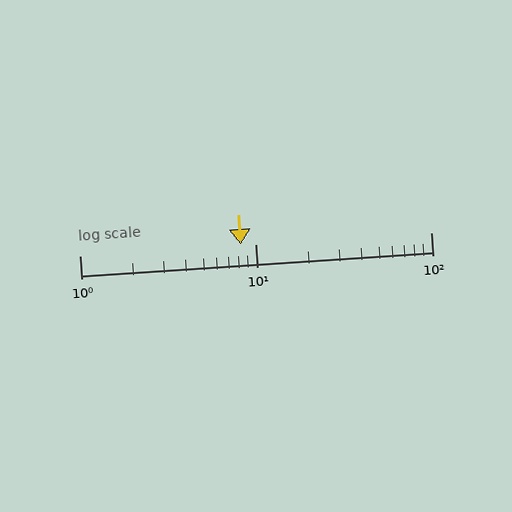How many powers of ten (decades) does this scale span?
The scale spans 2 decades, from 1 to 100.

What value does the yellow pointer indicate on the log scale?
The pointer indicates approximately 8.3.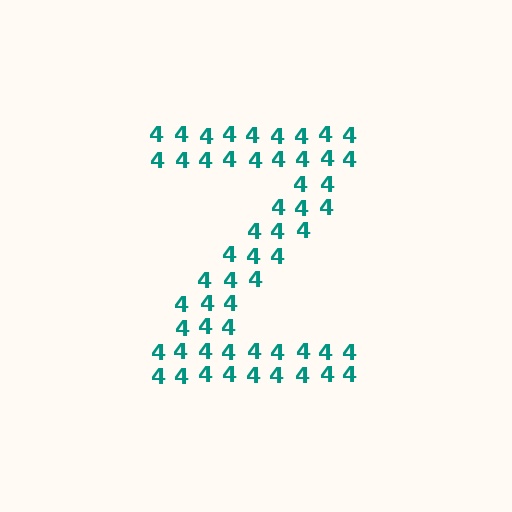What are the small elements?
The small elements are digit 4's.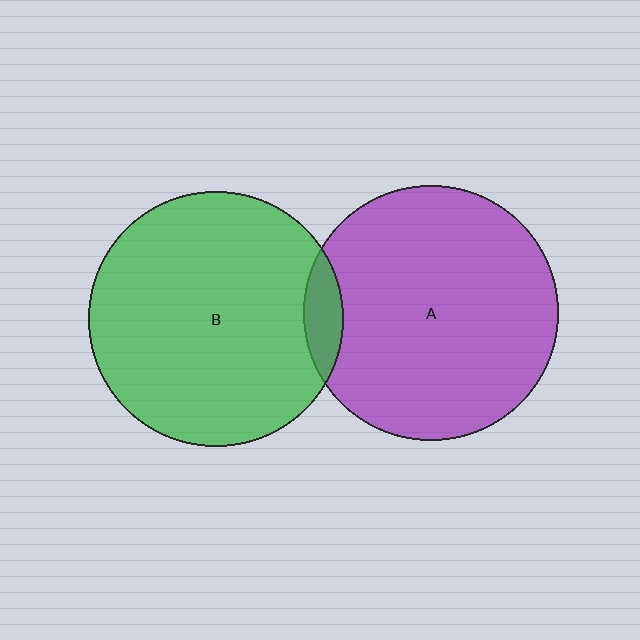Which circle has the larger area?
Circle B (green).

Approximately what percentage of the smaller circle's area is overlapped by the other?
Approximately 5%.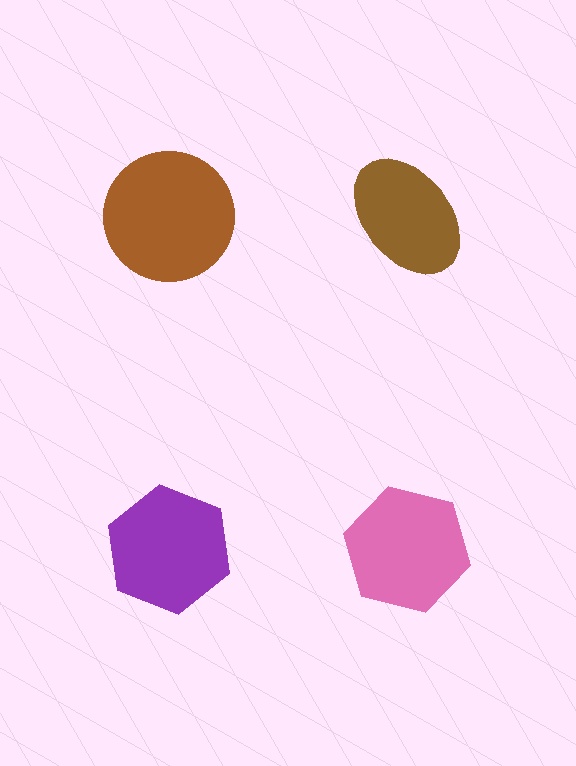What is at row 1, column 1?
A brown circle.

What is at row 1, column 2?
A brown ellipse.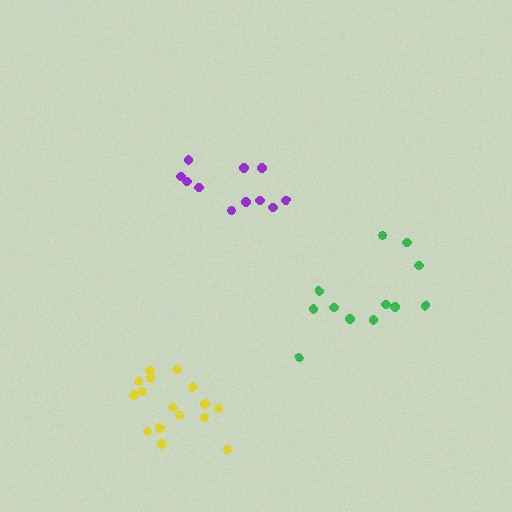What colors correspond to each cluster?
The clusters are colored: green, purple, yellow.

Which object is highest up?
The purple cluster is topmost.